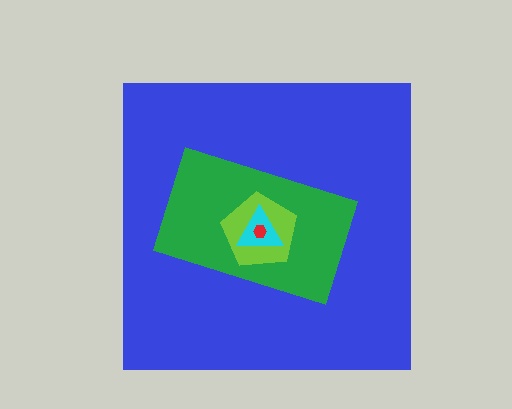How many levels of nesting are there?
5.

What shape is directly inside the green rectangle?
The lime pentagon.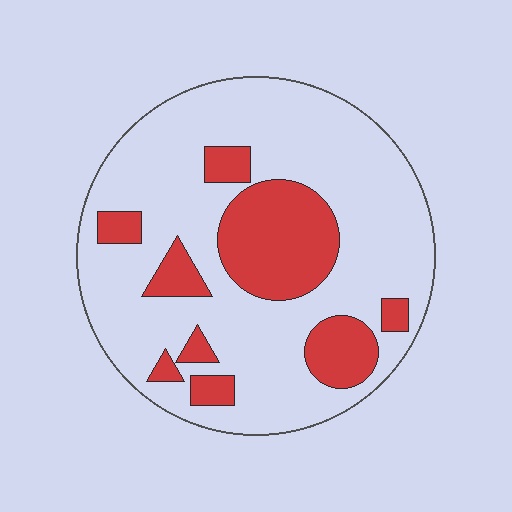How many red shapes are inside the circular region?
9.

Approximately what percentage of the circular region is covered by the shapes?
Approximately 25%.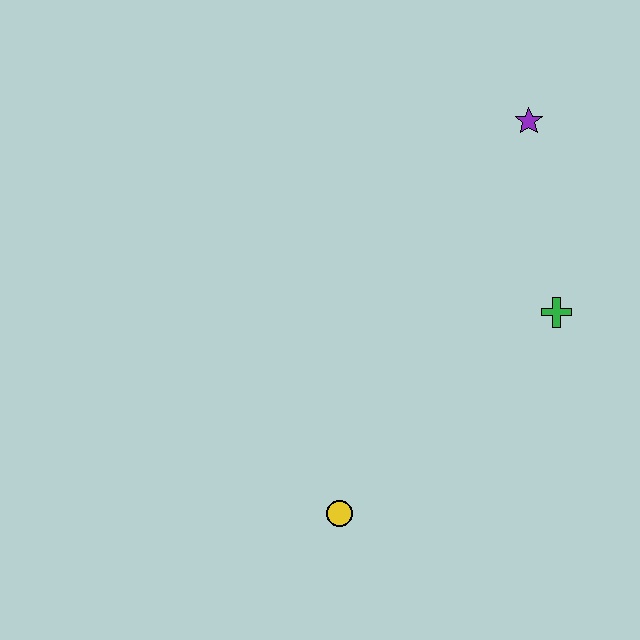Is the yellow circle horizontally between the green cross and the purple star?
No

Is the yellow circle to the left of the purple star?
Yes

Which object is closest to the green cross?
The purple star is closest to the green cross.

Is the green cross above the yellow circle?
Yes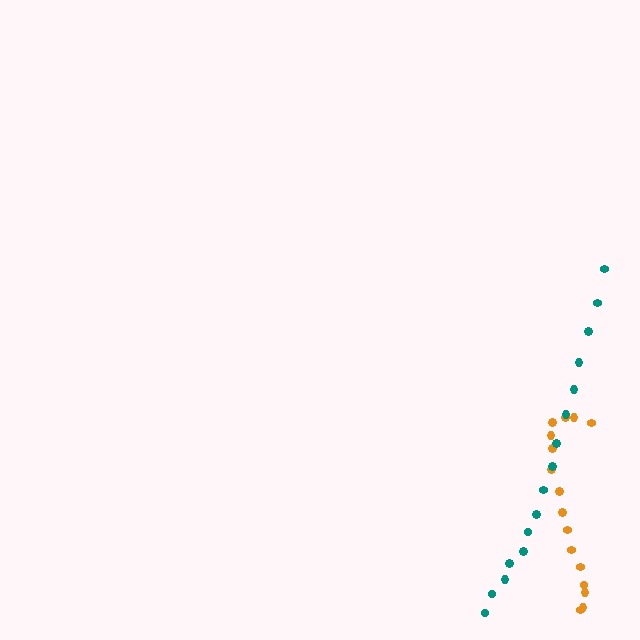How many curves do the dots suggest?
There are 2 distinct paths.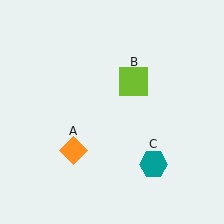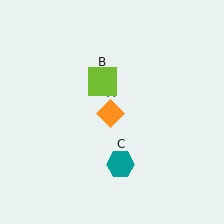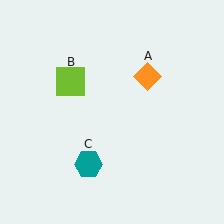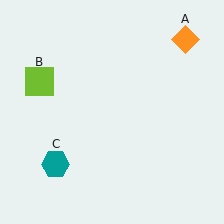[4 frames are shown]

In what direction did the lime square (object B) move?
The lime square (object B) moved left.